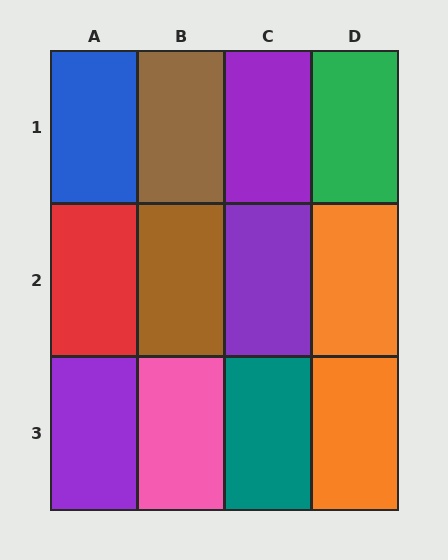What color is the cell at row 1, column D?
Green.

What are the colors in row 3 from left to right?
Purple, pink, teal, orange.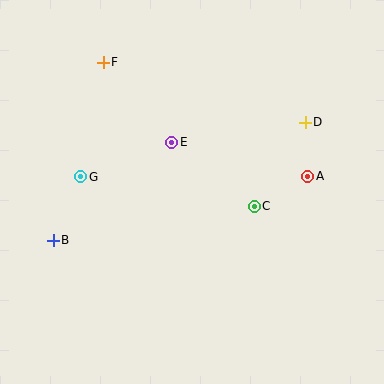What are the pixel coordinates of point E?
Point E is at (172, 142).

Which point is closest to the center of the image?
Point E at (172, 142) is closest to the center.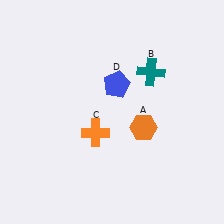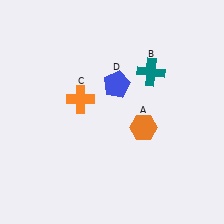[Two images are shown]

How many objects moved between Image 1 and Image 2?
1 object moved between the two images.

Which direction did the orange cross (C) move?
The orange cross (C) moved up.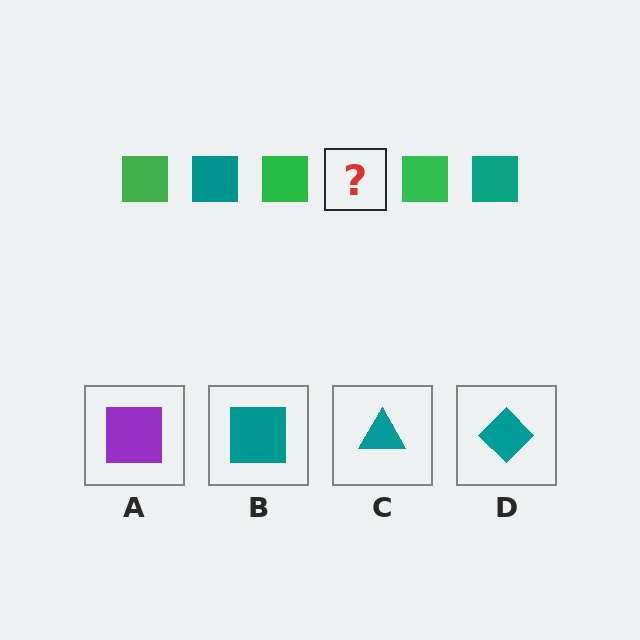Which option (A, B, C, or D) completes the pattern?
B.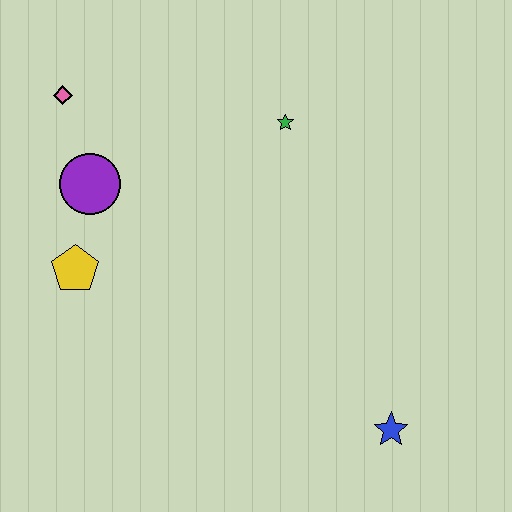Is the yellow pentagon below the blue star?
No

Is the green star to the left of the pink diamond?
No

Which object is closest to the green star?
The purple circle is closest to the green star.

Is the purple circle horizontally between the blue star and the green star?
No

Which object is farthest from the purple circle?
The blue star is farthest from the purple circle.